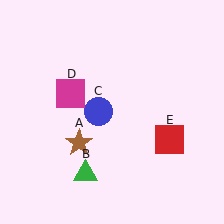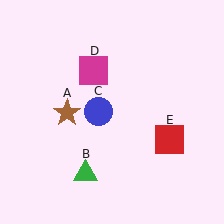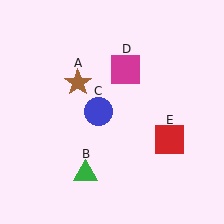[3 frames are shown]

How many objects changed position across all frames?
2 objects changed position: brown star (object A), magenta square (object D).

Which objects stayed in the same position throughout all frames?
Green triangle (object B) and blue circle (object C) and red square (object E) remained stationary.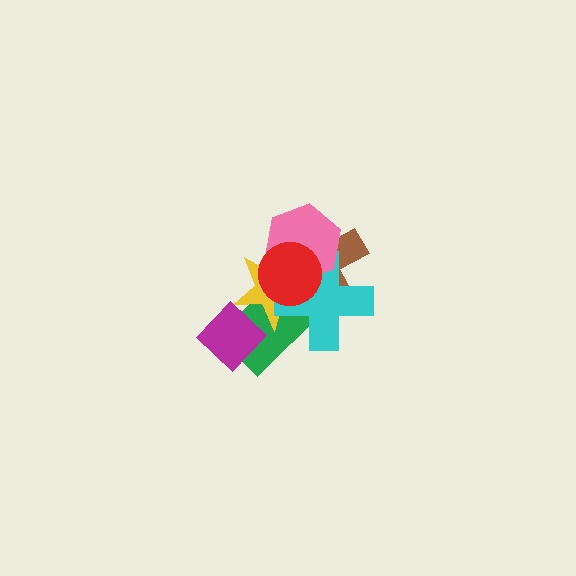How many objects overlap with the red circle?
5 objects overlap with the red circle.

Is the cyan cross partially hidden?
Yes, it is partially covered by another shape.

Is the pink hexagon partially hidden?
Yes, it is partially covered by another shape.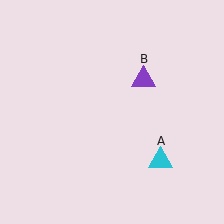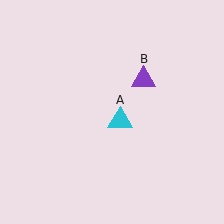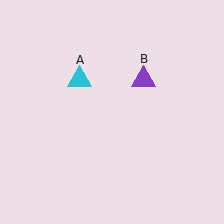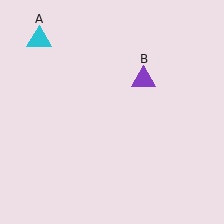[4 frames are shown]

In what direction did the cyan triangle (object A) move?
The cyan triangle (object A) moved up and to the left.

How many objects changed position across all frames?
1 object changed position: cyan triangle (object A).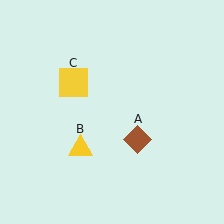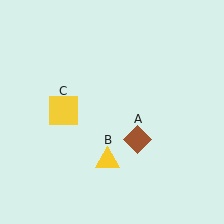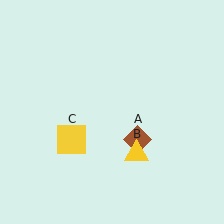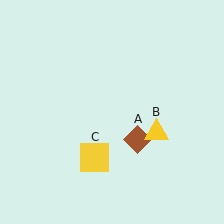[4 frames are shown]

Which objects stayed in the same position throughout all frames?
Brown diamond (object A) remained stationary.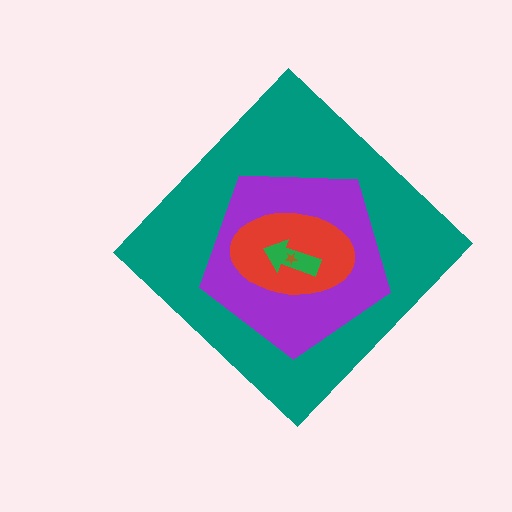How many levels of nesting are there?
5.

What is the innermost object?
The brown star.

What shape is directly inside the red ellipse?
The green arrow.